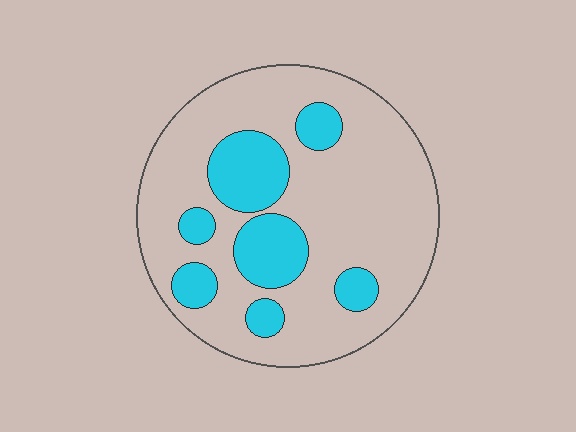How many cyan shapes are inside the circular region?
7.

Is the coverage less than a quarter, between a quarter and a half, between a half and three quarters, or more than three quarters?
Less than a quarter.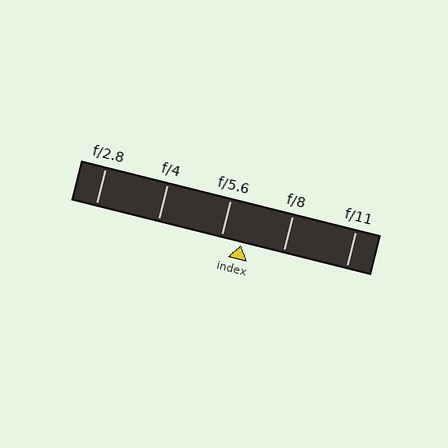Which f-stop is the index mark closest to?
The index mark is closest to f/5.6.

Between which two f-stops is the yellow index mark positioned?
The index mark is between f/5.6 and f/8.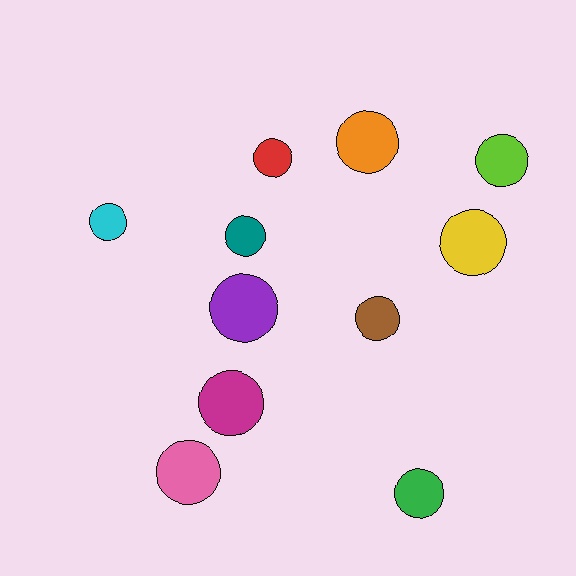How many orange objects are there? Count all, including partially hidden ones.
There is 1 orange object.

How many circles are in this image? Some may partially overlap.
There are 11 circles.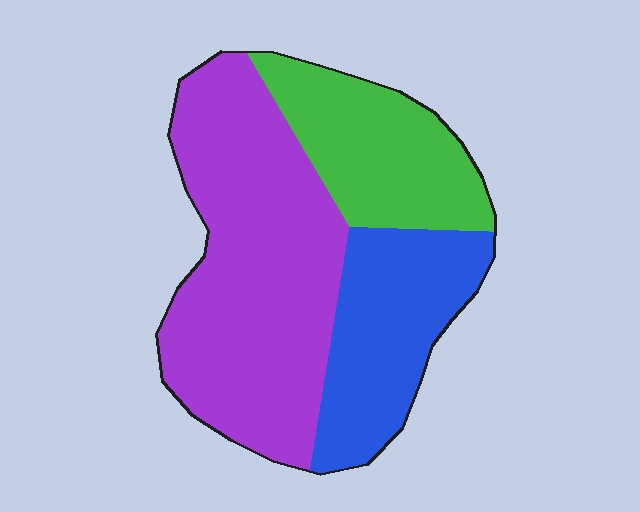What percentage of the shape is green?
Green covers 24% of the shape.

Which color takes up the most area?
Purple, at roughly 50%.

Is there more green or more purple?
Purple.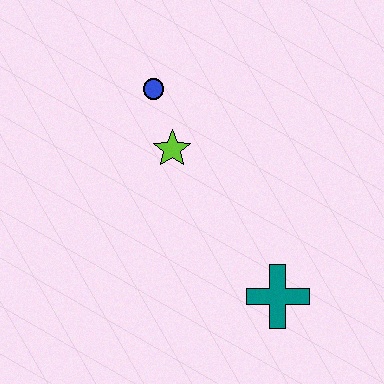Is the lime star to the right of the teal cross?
No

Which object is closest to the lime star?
The blue circle is closest to the lime star.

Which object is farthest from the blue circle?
The teal cross is farthest from the blue circle.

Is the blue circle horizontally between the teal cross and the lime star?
No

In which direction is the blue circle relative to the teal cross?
The blue circle is above the teal cross.